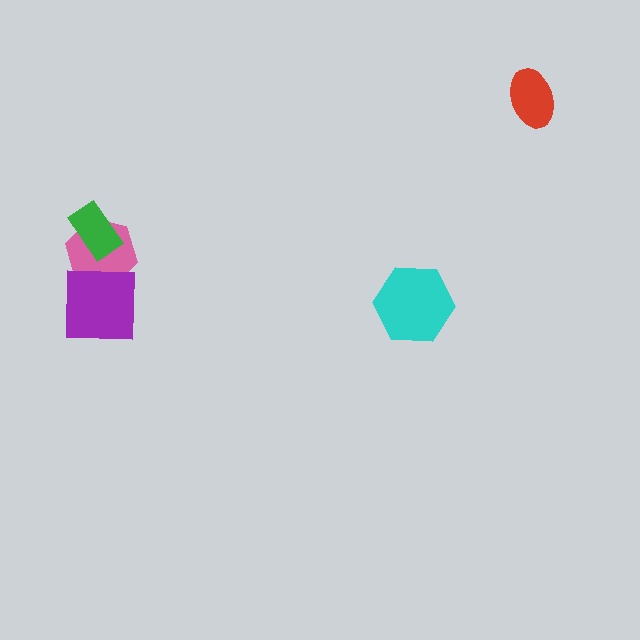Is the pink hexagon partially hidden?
Yes, it is partially covered by another shape.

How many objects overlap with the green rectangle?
1 object overlaps with the green rectangle.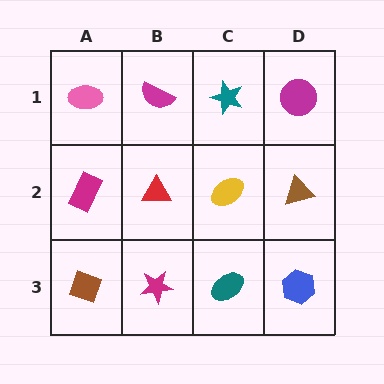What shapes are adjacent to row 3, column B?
A red triangle (row 2, column B), a brown diamond (row 3, column A), a teal ellipse (row 3, column C).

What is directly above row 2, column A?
A pink ellipse.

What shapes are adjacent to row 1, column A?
A magenta rectangle (row 2, column A), a magenta semicircle (row 1, column B).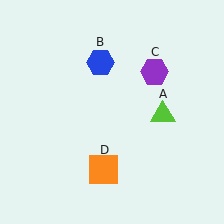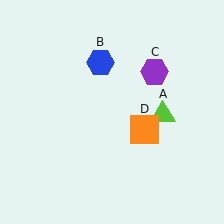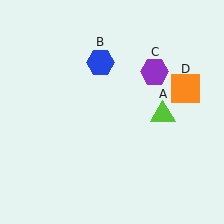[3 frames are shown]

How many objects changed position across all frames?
1 object changed position: orange square (object D).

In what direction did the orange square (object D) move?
The orange square (object D) moved up and to the right.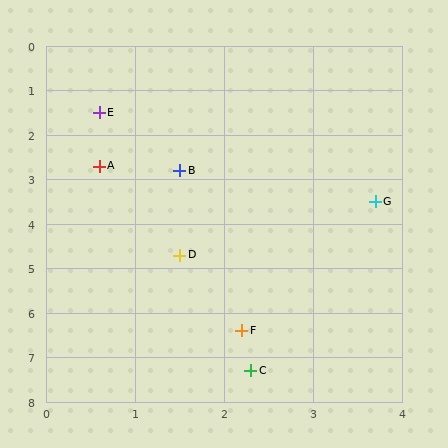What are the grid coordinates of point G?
Point G is at approximately (3.7, 3.5).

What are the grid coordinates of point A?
Point A is at approximately (0.6, 2.7).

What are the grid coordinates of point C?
Point C is at approximately (2.3, 7.3).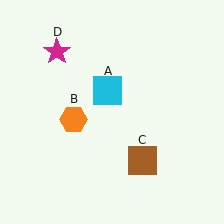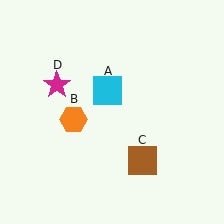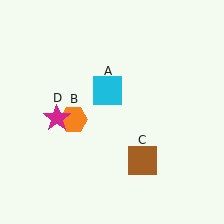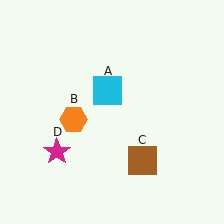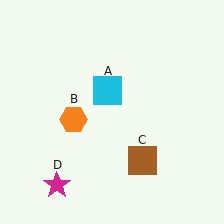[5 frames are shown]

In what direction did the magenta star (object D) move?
The magenta star (object D) moved down.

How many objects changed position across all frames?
1 object changed position: magenta star (object D).